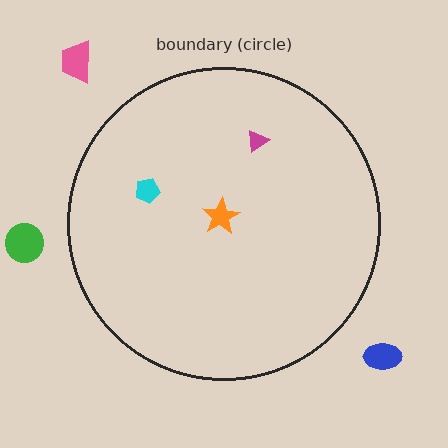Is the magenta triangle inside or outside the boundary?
Inside.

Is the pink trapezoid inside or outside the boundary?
Outside.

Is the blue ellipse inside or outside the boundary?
Outside.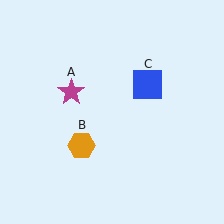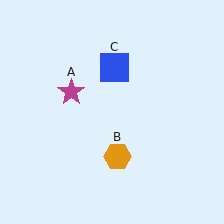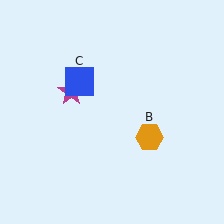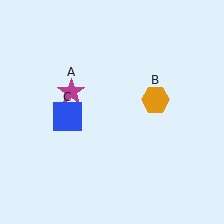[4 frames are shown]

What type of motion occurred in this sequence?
The orange hexagon (object B), blue square (object C) rotated counterclockwise around the center of the scene.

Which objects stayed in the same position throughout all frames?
Magenta star (object A) remained stationary.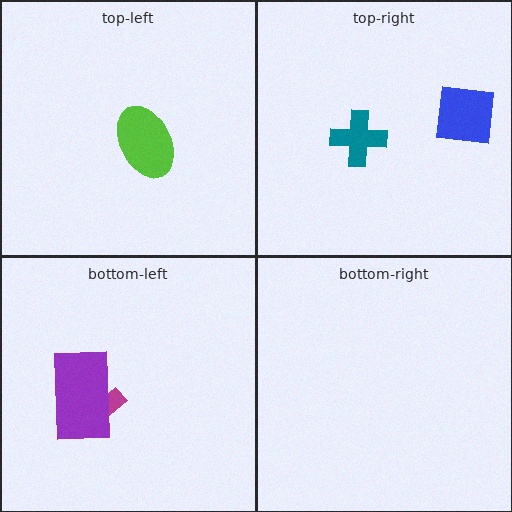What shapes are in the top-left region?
The lime ellipse.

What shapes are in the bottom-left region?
The magenta arrow, the purple rectangle.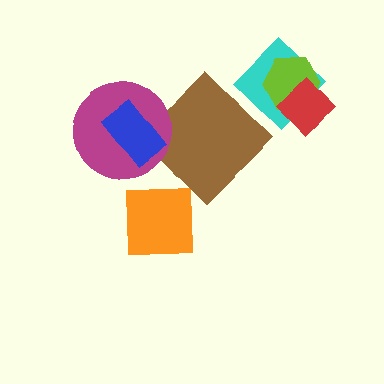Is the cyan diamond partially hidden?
Yes, it is partially covered by another shape.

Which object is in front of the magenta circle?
The blue rectangle is in front of the magenta circle.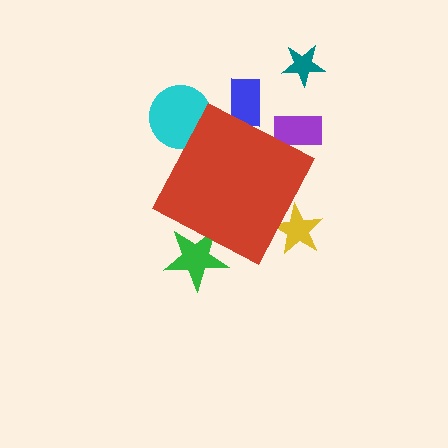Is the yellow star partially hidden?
Yes, the yellow star is partially hidden behind the red diamond.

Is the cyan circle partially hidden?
Yes, the cyan circle is partially hidden behind the red diamond.